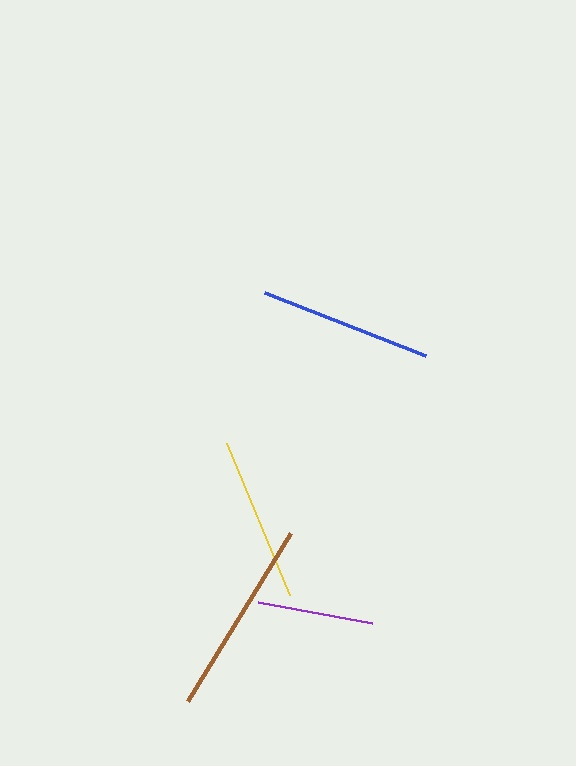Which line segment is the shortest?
The purple line is the shortest at approximately 115 pixels.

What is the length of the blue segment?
The blue segment is approximately 173 pixels long.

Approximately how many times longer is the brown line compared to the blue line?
The brown line is approximately 1.1 times the length of the blue line.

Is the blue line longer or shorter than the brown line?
The brown line is longer than the blue line.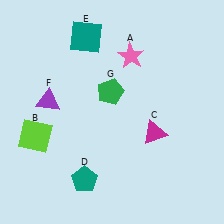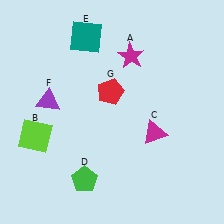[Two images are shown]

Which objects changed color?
A changed from pink to magenta. D changed from teal to green. G changed from green to red.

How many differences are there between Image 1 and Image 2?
There are 3 differences between the two images.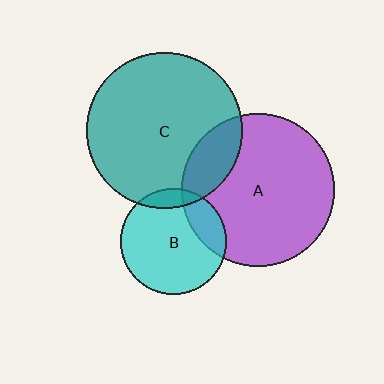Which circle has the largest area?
Circle C (teal).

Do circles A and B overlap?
Yes.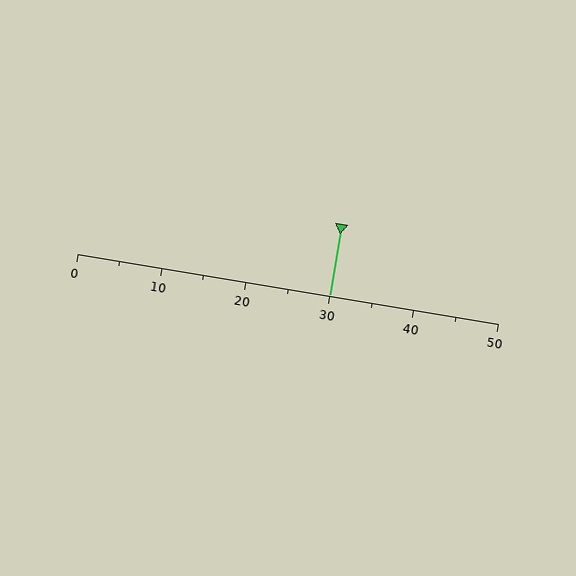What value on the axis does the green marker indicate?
The marker indicates approximately 30.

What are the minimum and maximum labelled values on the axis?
The axis runs from 0 to 50.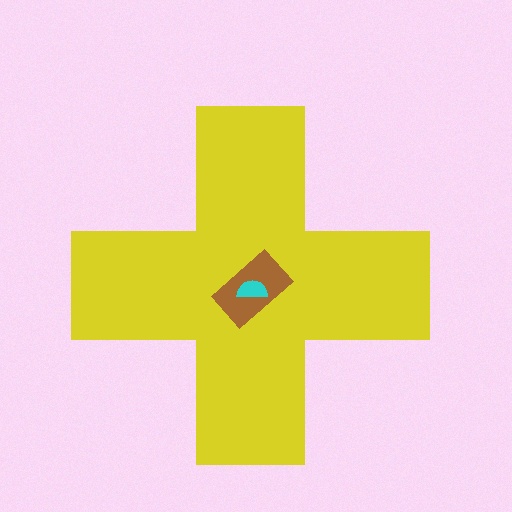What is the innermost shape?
The cyan semicircle.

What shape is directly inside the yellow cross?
The brown rectangle.